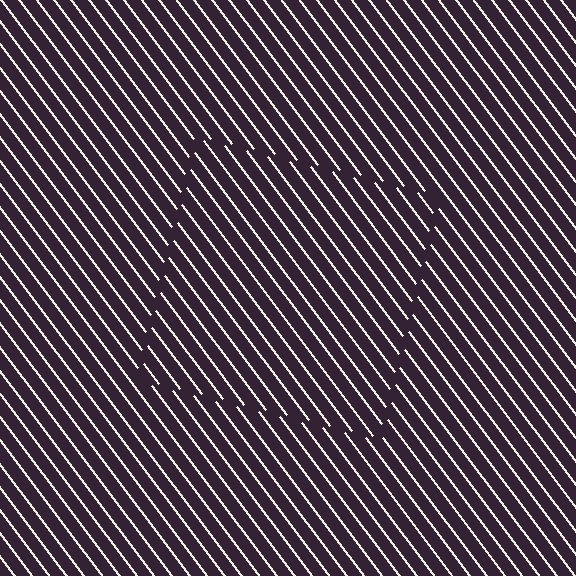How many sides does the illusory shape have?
4 sides — the line-ends trace a square.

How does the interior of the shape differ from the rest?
The interior of the shape contains the same grating, shifted by half a period — the contour is defined by the phase discontinuity where line-ends from the inner and outer gratings abut.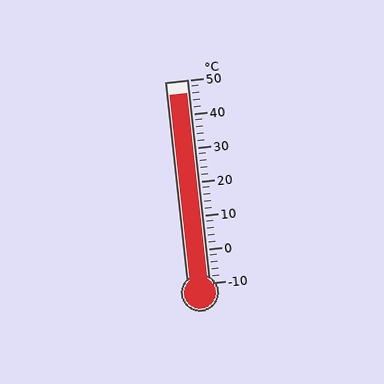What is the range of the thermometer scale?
The thermometer scale ranges from -10°C to 50°C.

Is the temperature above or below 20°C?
The temperature is above 20°C.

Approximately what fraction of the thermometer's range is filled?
The thermometer is filled to approximately 95% of its range.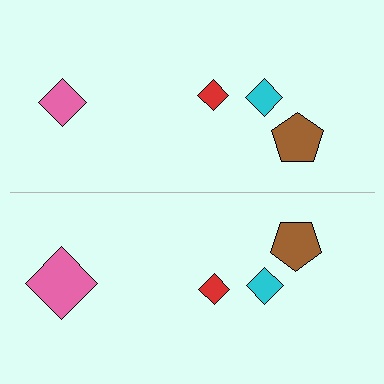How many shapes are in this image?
There are 8 shapes in this image.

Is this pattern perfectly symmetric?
No, the pattern is not perfectly symmetric. The pink diamond on the bottom side has a different size than its mirror counterpart.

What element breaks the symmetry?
The pink diamond on the bottom side has a different size than its mirror counterpart.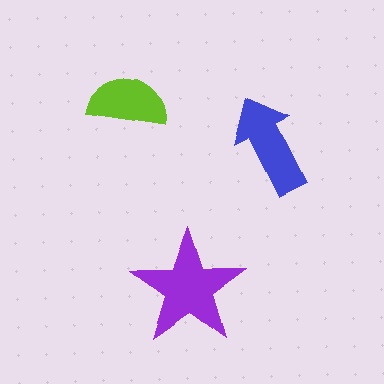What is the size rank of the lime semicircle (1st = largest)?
3rd.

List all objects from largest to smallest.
The purple star, the blue arrow, the lime semicircle.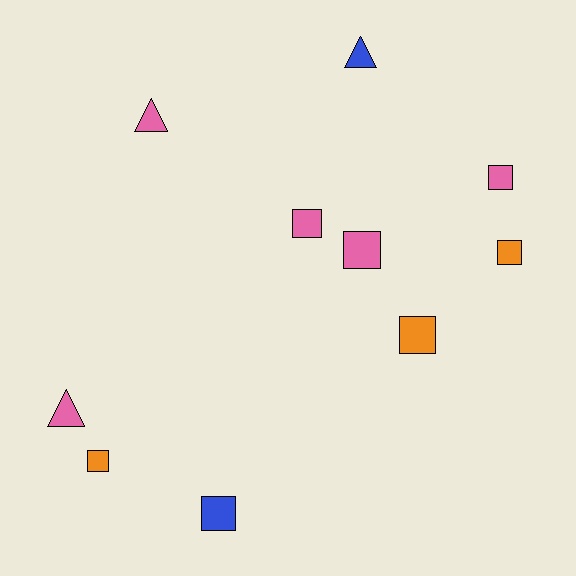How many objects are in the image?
There are 10 objects.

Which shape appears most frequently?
Square, with 7 objects.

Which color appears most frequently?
Pink, with 5 objects.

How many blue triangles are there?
There is 1 blue triangle.